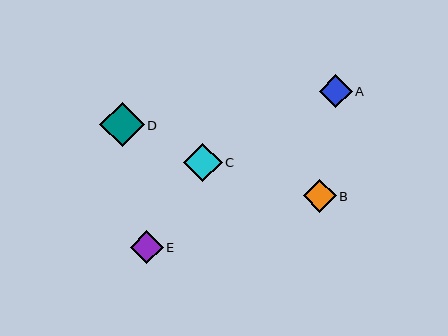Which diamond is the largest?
Diamond D is the largest with a size of approximately 44 pixels.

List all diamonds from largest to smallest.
From largest to smallest: D, C, E, A, B.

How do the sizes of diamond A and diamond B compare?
Diamond A and diamond B are approximately the same size.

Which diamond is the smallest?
Diamond B is the smallest with a size of approximately 32 pixels.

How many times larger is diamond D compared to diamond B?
Diamond D is approximately 1.4 times the size of diamond B.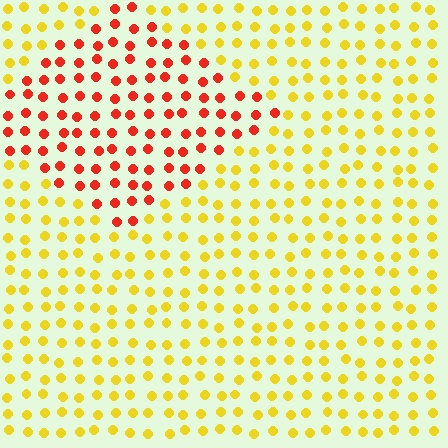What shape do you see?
I see a diamond.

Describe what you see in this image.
The image is filled with small yellow elements in a uniform arrangement. A diamond-shaped region is visible where the elements are tinted to a slightly different hue, forming a subtle color boundary.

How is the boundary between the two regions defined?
The boundary is defined purely by a slight shift in hue (about 51 degrees). Spacing, size, and orientation are identical on both sides.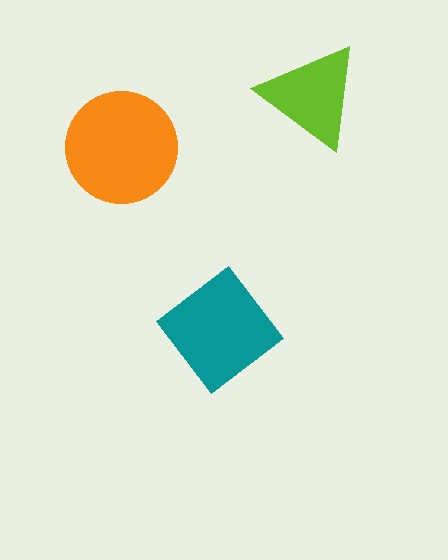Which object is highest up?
The lime triangle is topmost.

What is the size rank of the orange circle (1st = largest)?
1st.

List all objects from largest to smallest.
The orange circle, the teal diamond, the lime triangle.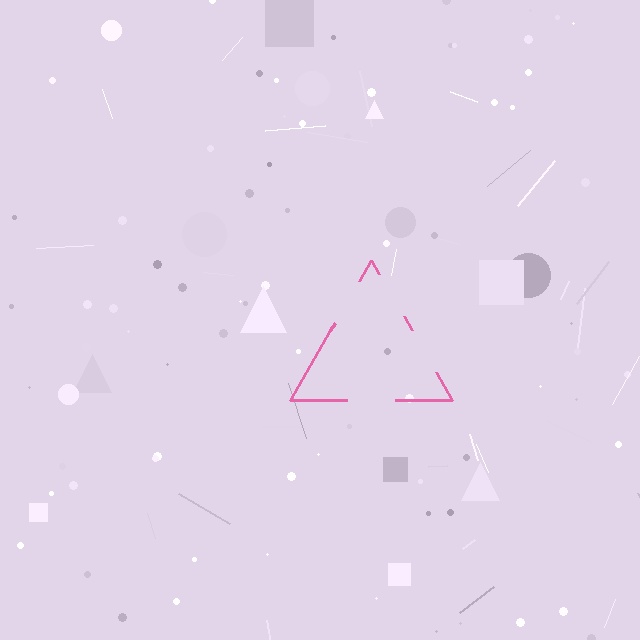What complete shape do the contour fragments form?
The contour fragments form a triangle.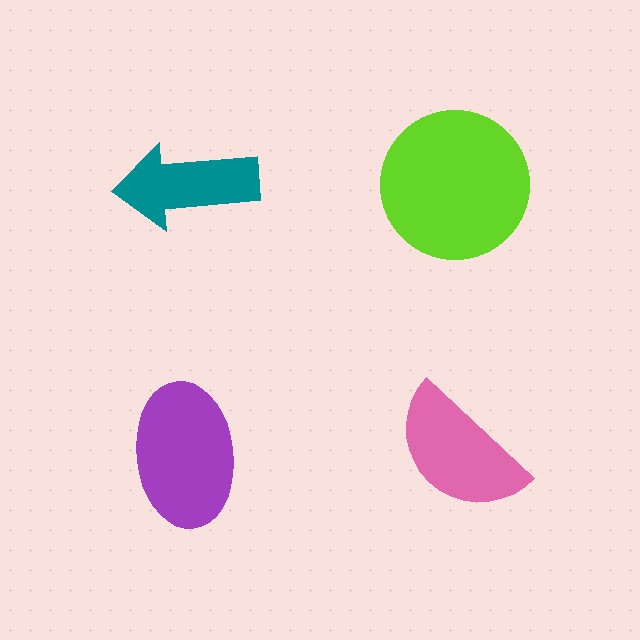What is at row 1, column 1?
A teal arrow.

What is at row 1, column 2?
A lime circle.